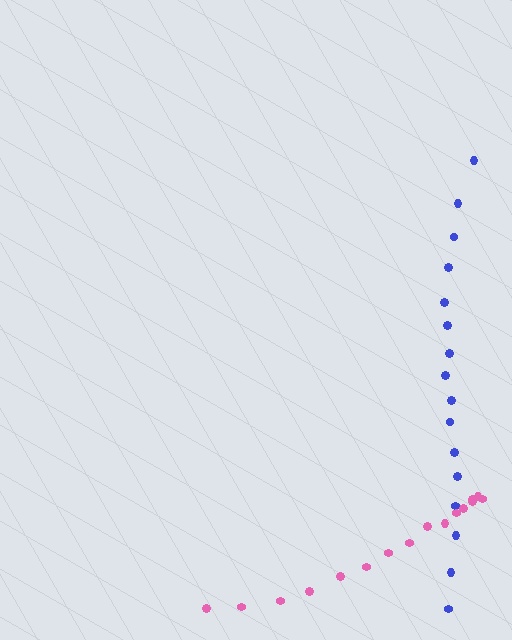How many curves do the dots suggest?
There are 2 distinct paths.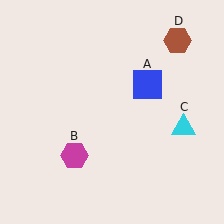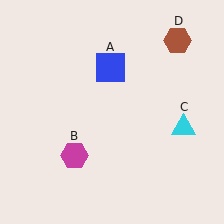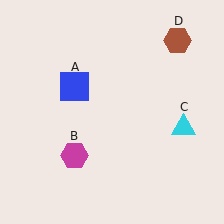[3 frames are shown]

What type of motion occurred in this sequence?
The blue square (object A) rotated counterclockwise around the center of the scene.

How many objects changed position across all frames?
1 object changed position: blue square (object A).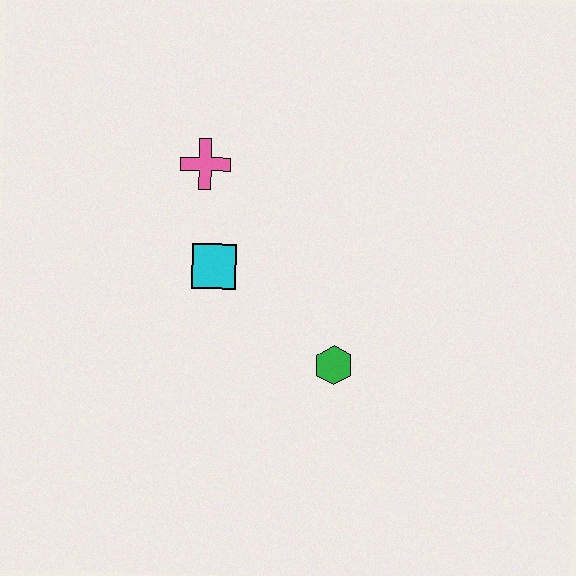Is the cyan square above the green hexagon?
Yes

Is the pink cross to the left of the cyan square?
Yes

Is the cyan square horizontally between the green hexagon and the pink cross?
Yes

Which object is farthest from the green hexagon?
The pink cross is farthest from the green hexagon.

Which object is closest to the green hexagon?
The cyan square is closest to the green hexagon.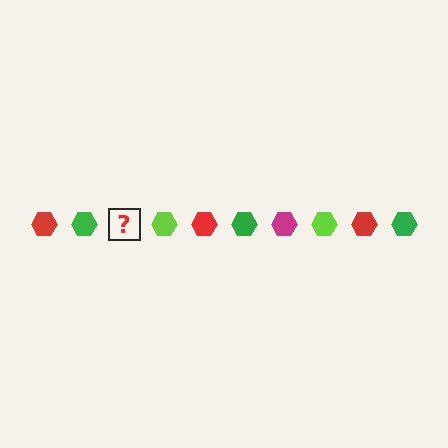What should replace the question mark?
The question mark should be replaced with a magenta hexagon.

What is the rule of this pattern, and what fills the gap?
The rule is that the pattern cycles through red, green, magenta, lime hexagons. The gap should be filled with a magenta hexagon.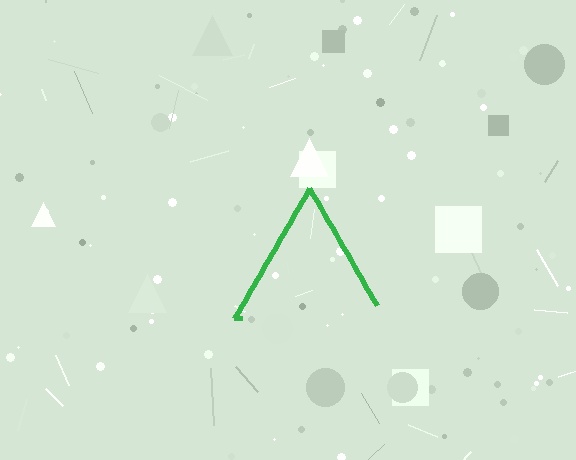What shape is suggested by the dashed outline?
The dashed outline suggests a triangle.